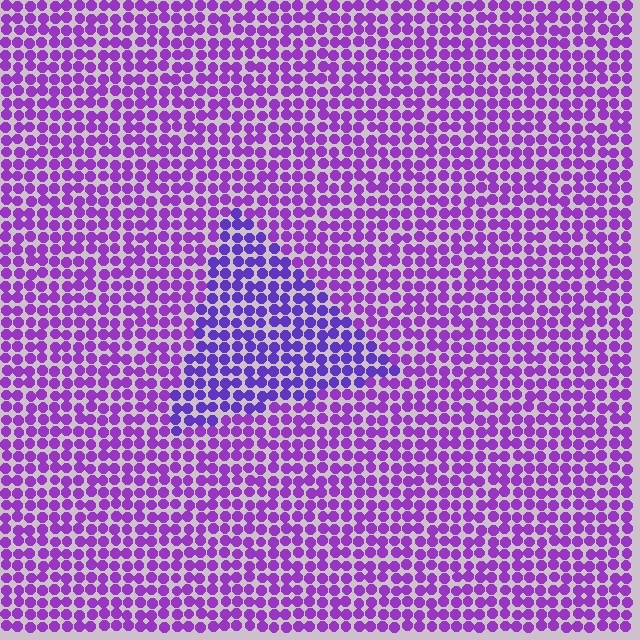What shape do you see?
I see a triangle.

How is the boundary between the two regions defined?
The boundary is defined purely by a slight shift in hue (about 24 degrees). Spacing, size, and orientation are identical on both sides.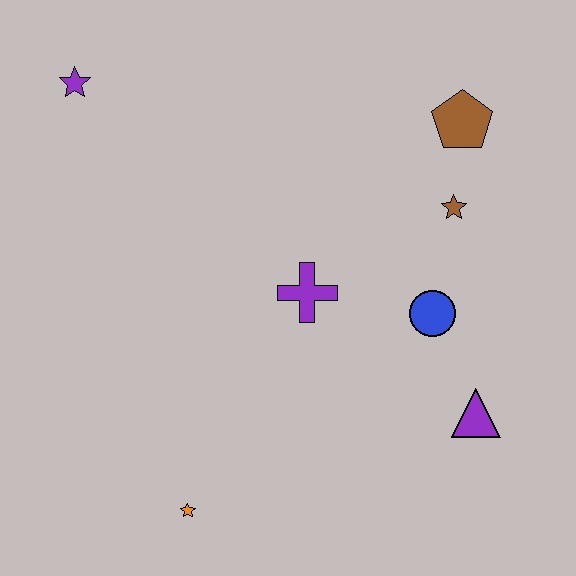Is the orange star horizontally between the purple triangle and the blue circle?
No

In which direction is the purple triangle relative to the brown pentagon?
The purple triangle is below the brown pentagon.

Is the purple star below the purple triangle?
No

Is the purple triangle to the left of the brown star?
No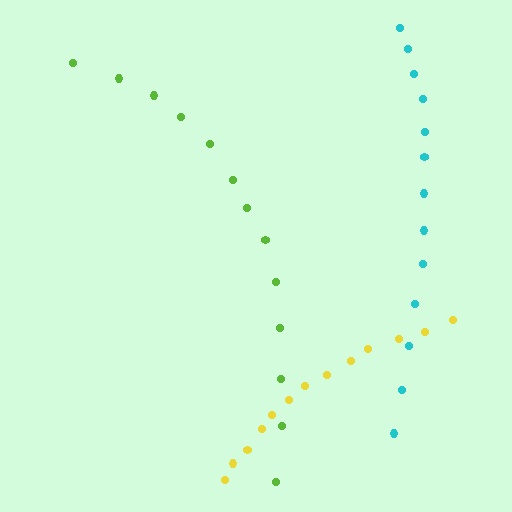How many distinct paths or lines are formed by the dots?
There are 3 distinct paths.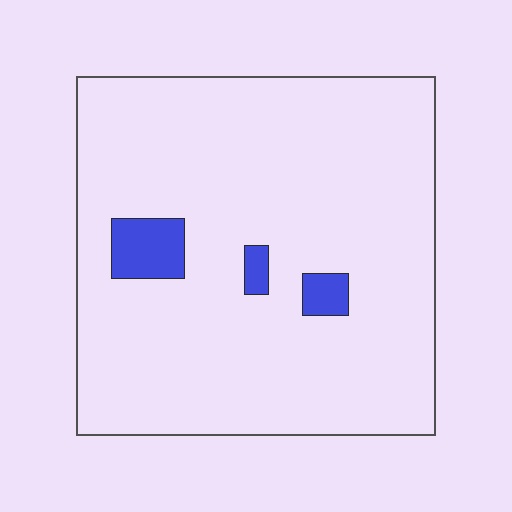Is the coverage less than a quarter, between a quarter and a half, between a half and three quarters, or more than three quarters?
Less than a quarter.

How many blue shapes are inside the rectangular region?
3.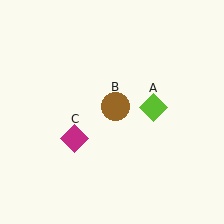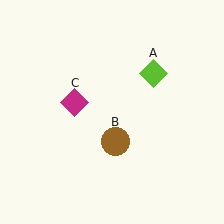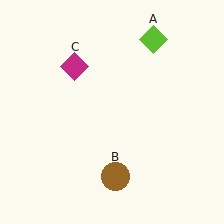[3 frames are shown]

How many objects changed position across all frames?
3 objects changed position: lime diamond (object A), brown circle (object B), magenta diamond (object C).